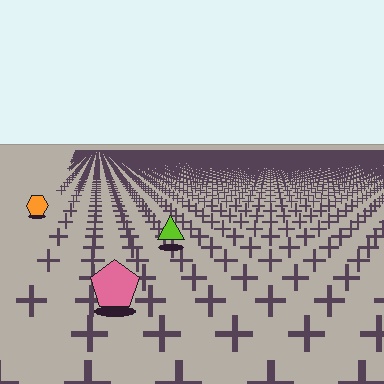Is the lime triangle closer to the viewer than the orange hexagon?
Yes. The lime triangle is closer — you can tell from the texture gradient: the ground texture is coarser near it.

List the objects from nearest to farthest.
From nearest to farthest: the pink pentagon, the lime triangle, the orange hexagon.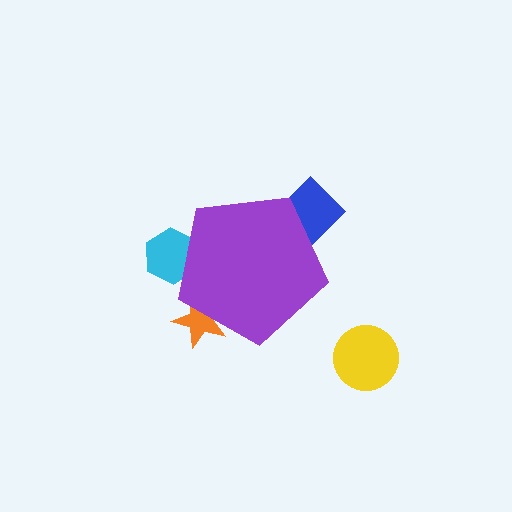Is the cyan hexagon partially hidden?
Yes, the cyan hexagon is partially hidden behind the purple pentagon.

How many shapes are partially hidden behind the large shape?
3 shapes are partially hidden.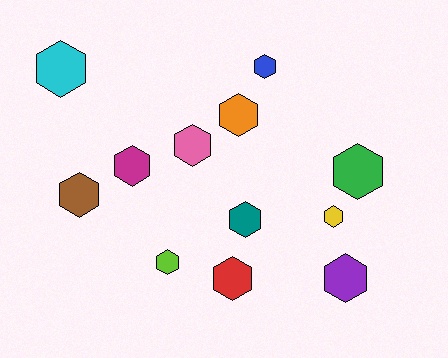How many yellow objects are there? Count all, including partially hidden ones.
There is 1 yellow object.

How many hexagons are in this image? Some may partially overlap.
There are 12 hexagons.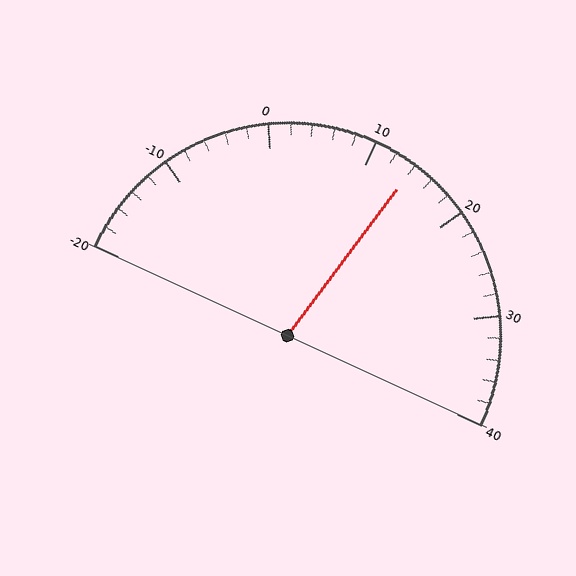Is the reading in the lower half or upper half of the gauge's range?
The reading is in the upper half of the range (-20 to 40).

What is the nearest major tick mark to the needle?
The nearest major tick mark is 10.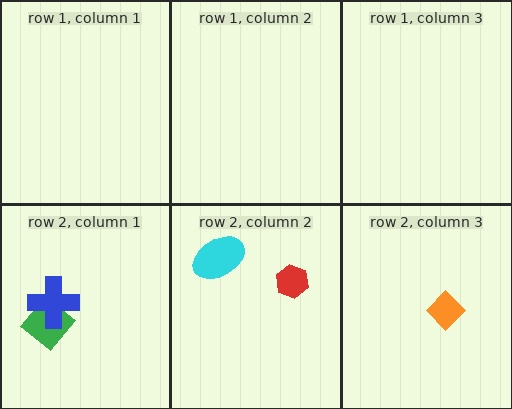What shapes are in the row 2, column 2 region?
The cyan ellipse, the red hexagon.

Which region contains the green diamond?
The row 2, column 1 region.